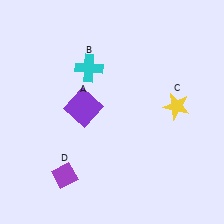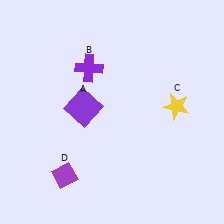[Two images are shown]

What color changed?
The cross (B) changed from cyan in Image 1 to purple in Image 2.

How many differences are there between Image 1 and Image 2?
There is 1 difference between the two images.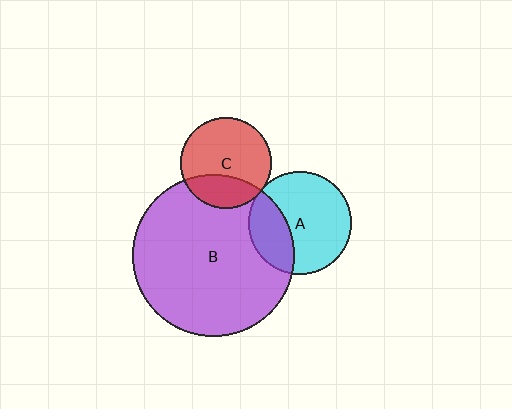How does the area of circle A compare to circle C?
Approximately 1.3 times.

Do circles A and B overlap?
Yes.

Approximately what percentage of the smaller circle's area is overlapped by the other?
Approximately 30%.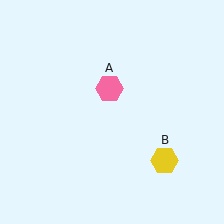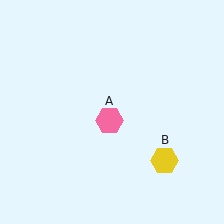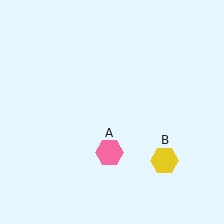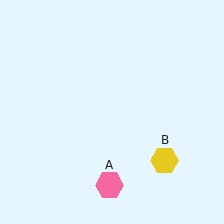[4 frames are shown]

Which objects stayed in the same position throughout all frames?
Yellow hexagon (object B) remained stationary.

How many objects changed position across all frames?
1 object changed position: pink hexagon (object A).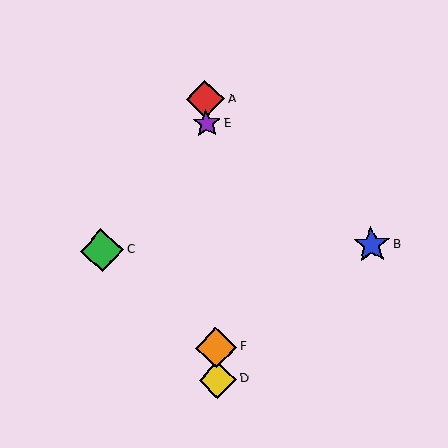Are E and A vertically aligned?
Yes, both are at x≈207.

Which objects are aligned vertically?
Objects A, D, E, F are aligned vertically.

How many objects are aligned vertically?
4 objects (A, D, E, F) are aligned vertically.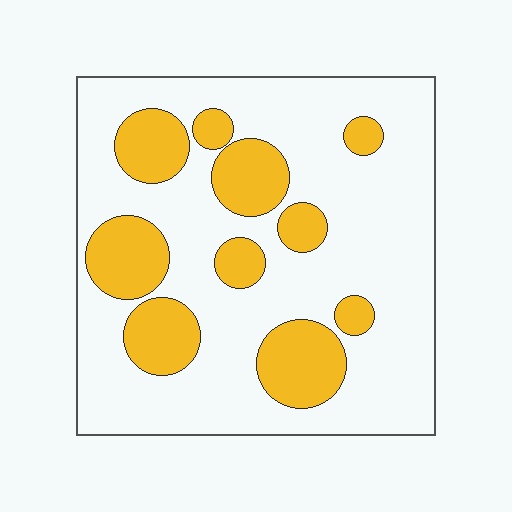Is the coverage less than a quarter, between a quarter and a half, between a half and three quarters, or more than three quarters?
Between a quarter and a half.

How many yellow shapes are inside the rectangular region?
10.